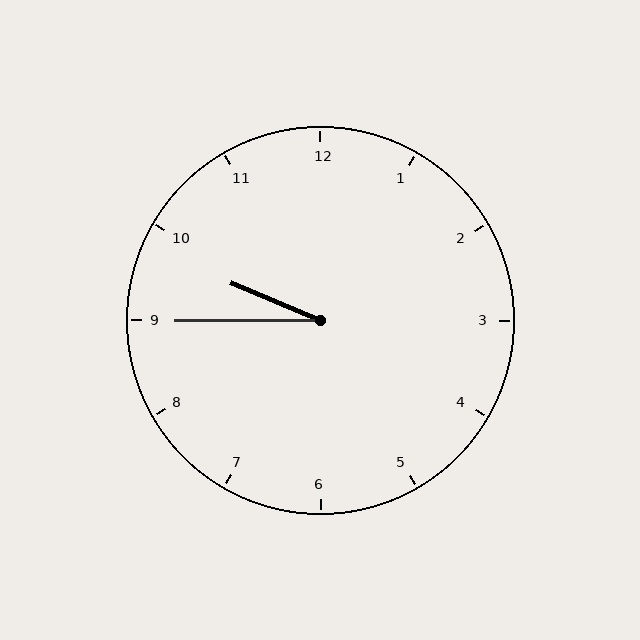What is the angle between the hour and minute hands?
Approximately 22 degrees.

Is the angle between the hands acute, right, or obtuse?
It is acute.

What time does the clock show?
9:45.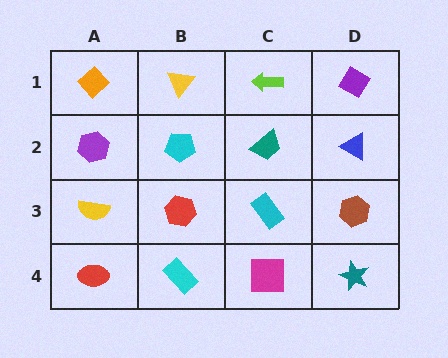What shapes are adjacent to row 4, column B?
A red hexagon (row 3, column B), a red ellipse (row 4, column A), a magenta square (row 4, column C).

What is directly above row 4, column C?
A cyan rectangle.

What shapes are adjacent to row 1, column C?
A teal trapezoid (row 2, column C), a yellow triangle (row 1, column B), a purple diamond (row 1, column D).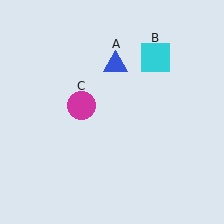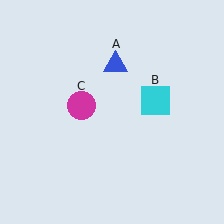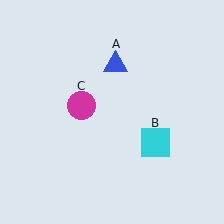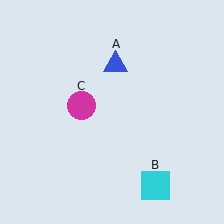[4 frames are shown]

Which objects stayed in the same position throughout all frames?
Blue triangle (object A) and magenta circle (object C) remained stationary.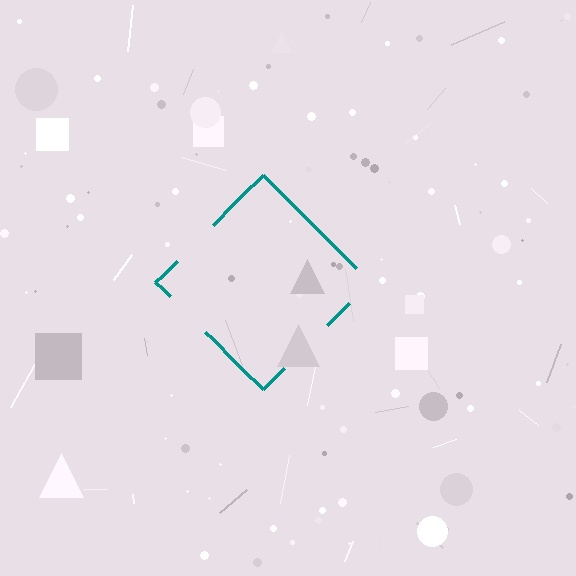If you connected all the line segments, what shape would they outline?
They would outline a diamond.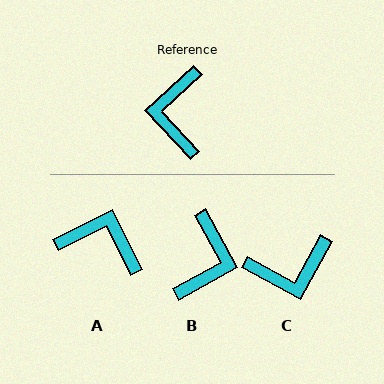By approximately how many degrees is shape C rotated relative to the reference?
Approximately 109 degrees counter-clockwise.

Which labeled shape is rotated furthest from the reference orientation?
B, about 166 degrees away.